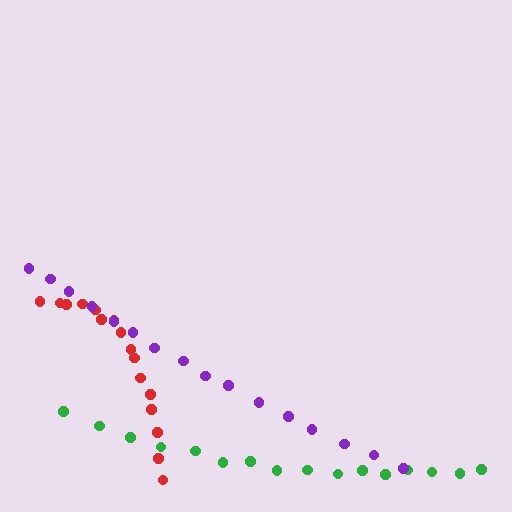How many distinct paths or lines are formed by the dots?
There are 3 distinct paths.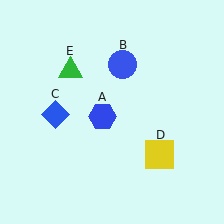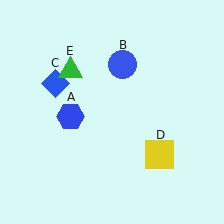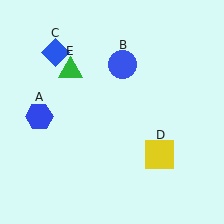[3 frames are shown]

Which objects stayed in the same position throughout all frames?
Blue circle (object B) and yellow square (object D) and green triangle (object E) remained stationary.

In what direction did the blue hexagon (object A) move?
The blue hexagon (object A) moved left.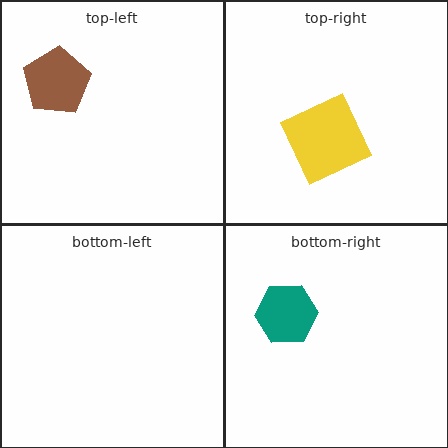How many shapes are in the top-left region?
1.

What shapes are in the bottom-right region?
The teal hexagon.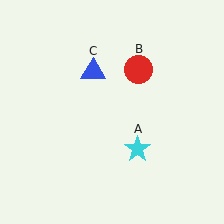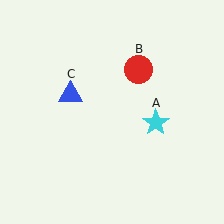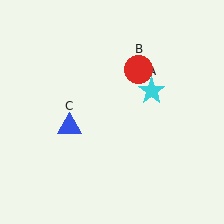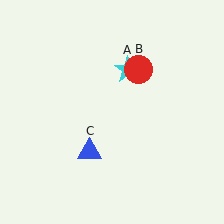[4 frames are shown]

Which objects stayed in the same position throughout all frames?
Red circle (object B) remained stationary.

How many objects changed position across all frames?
2 objects changed position: cyan star (object A), blue triangle (object C).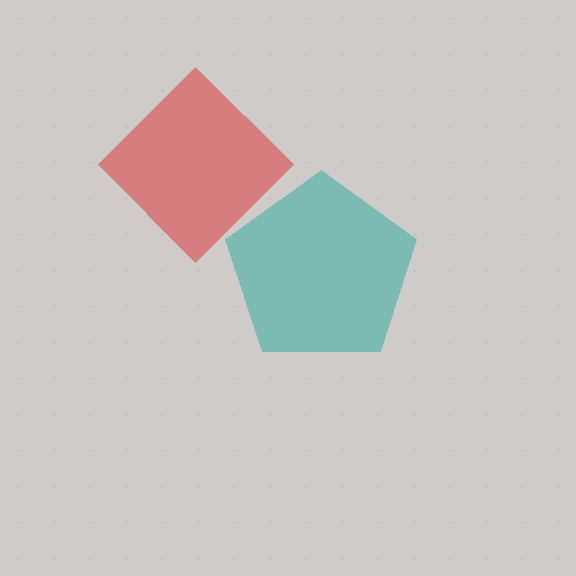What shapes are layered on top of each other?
The layered shapes are: a teal pentagon, a red diamond.